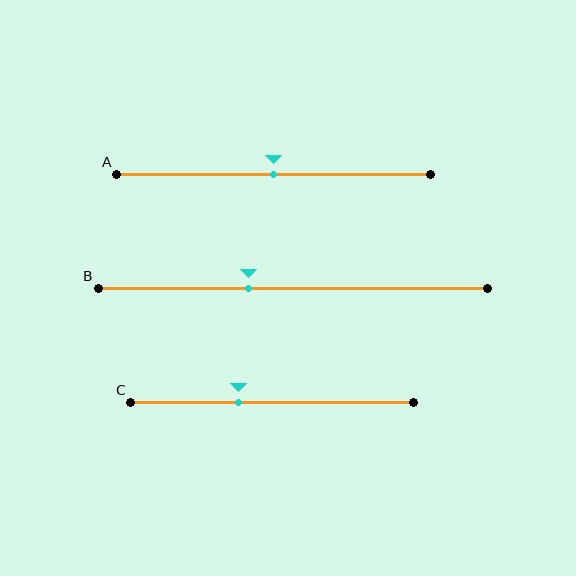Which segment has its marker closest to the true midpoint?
Segment A has its marker closest to the true midpoint.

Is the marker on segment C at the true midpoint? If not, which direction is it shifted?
No, the marker on segment C is shifted to the left by about 12% of the segment length.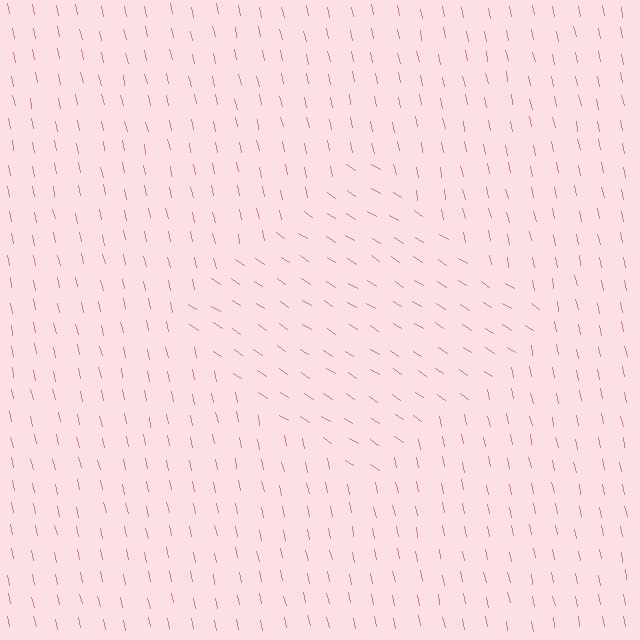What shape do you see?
I see a diamond.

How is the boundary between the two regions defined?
The boundary is defined purely by a change in line orientation (approximately 45 degrees difference). All lines are the same color and thickness.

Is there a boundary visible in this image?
Yes, there is a texture boundary formed by a change in line orientation.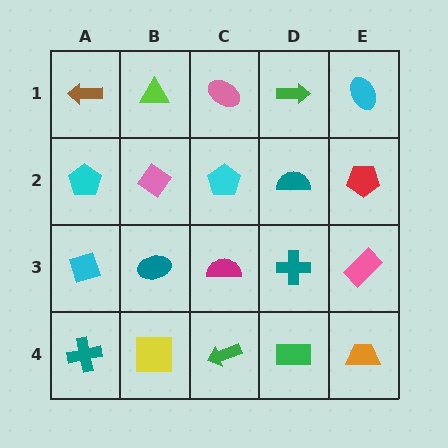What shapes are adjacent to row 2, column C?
A pink ellipse (row 1, column C), a magenta semicircle (row 3, column C), a pink diamond (row 2, column B), a teal semicircle (row 2, column D).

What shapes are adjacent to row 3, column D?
A teal semicircle (row 2, column D), a green rectangle (row 4, column D), a magenta semicircle (row 3, column C), a pink rectangle (row 3, column E).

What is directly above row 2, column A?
A brown arrow.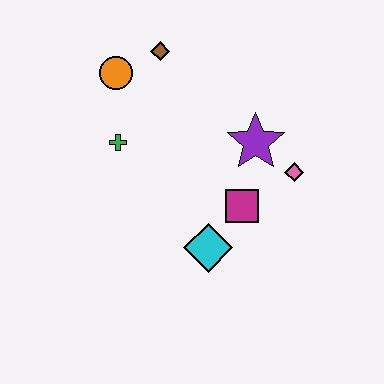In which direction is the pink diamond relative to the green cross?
The pink diamond is to the right of the green cross.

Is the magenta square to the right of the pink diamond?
No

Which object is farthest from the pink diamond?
The orange circle is farthest from the pink diamond.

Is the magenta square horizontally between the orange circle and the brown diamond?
No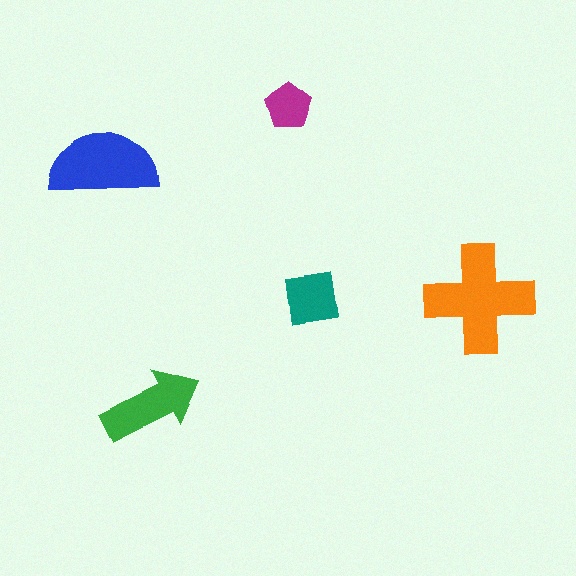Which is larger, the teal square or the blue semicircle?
The blue semicircle.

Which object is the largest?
The orange cross.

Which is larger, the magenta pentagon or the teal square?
The teal square.